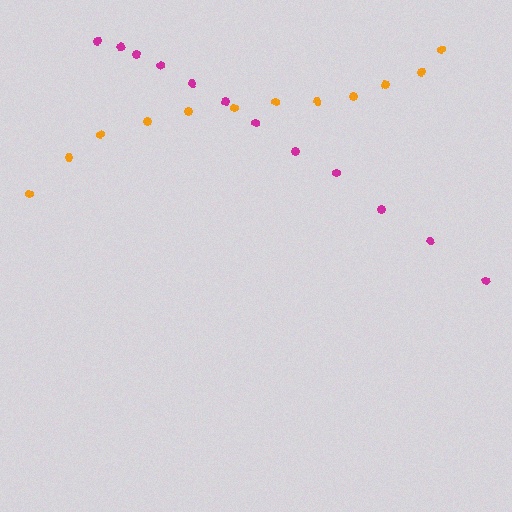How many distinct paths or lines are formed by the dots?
There are 2 distinct paths.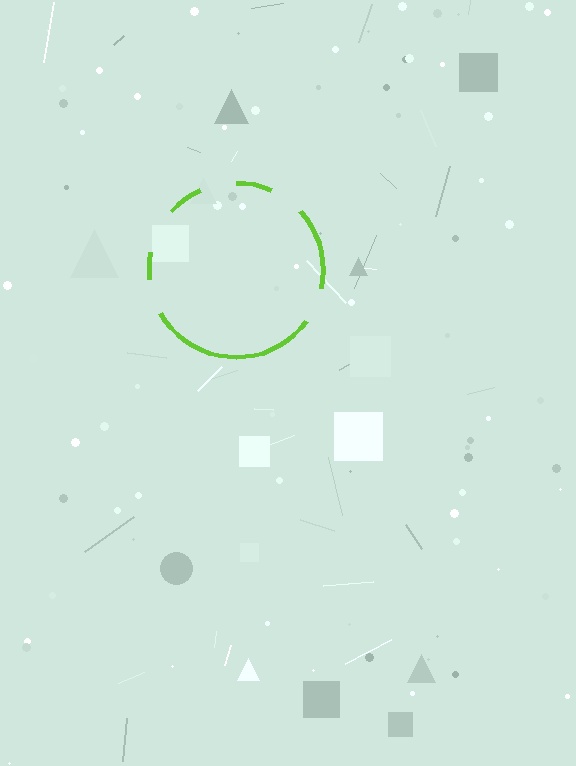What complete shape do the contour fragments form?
The contour fragments form a circle.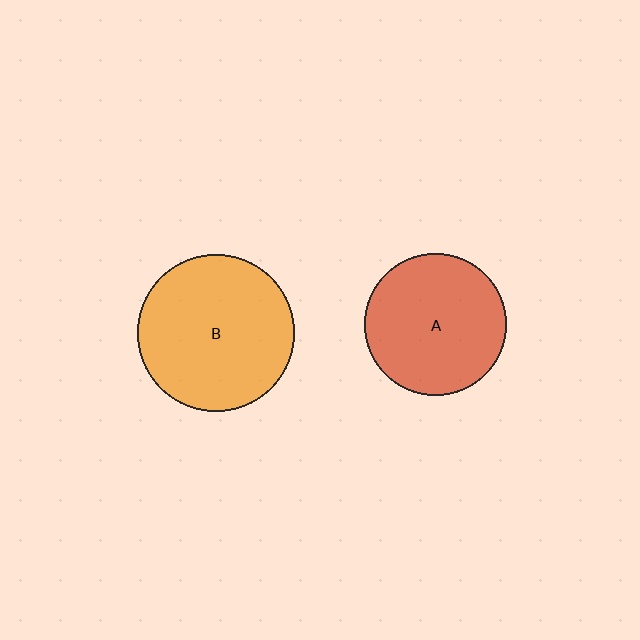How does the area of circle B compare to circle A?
Approximately 1.2 times.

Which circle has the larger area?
Circle B (orange).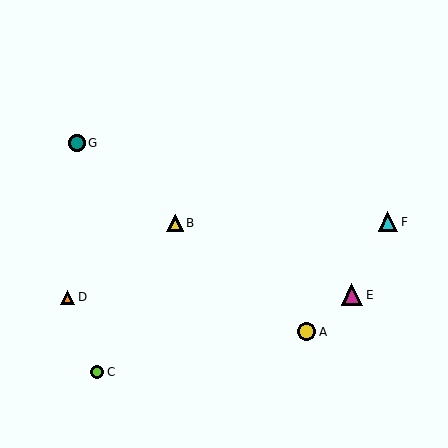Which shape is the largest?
The magenta triangle (labeled E) is the largest.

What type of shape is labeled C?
Shape C is a lime circle.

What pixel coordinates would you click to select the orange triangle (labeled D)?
Click at (68, 297) to select the orange triangle D.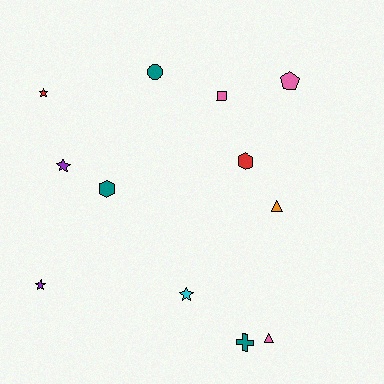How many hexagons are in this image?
There are 2 hexagons.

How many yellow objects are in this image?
There are no yellow objects.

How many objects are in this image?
There are 12 objects.